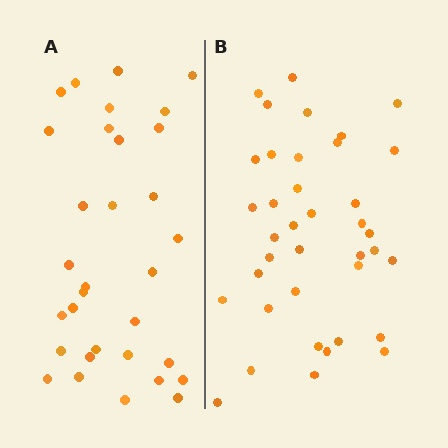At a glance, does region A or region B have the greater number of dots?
Region B (the right region) has more dots.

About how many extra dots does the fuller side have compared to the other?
Region B has about 6 more dots than region A.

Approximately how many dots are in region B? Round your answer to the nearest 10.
About 40 dots. (The exact count is 38, which rounds to 40.)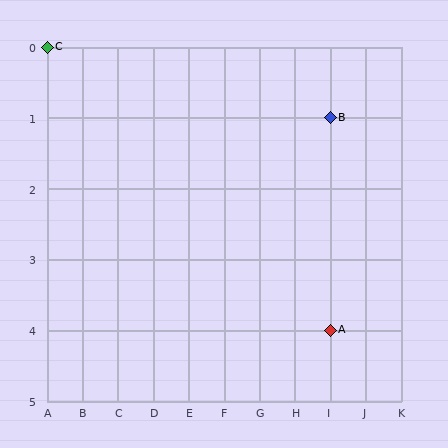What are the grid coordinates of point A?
Point A is at grid coordinates (I, 4).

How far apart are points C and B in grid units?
Points C and B are 8 columns and 1 row apart (about 8.1 grid units diagonally).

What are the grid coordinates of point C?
Point C is at grid coordinates (A, 0).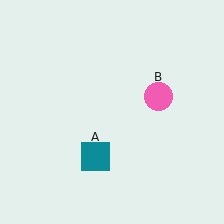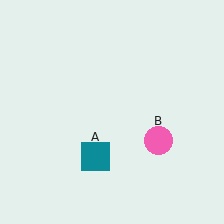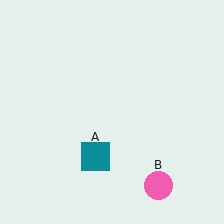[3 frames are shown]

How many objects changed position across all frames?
1 object changed position: pink circle (object B).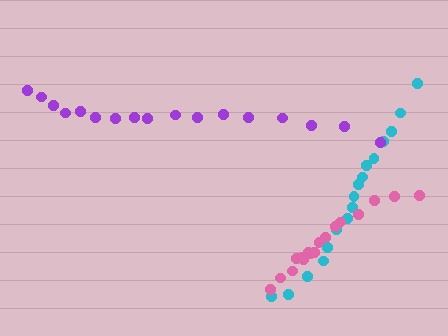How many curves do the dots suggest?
There are 3 distinct paths.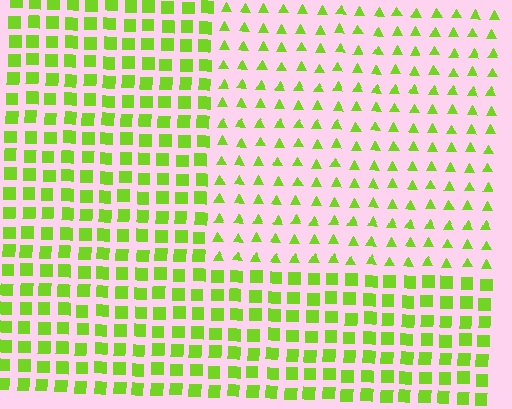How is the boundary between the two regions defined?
The boundary is defined by a change in element shape: triangles inside vs. squares outside. All elements share the same color and spacing.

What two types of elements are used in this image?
The image uses triangles inside the rectangle region and squares outside it.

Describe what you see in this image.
The image is filled with small lime elements arranged in a uniform grid. A rectangle-shaped region contains triangles, while the surrounding area contains squares. The boundary is defined purely by the change in element shape.